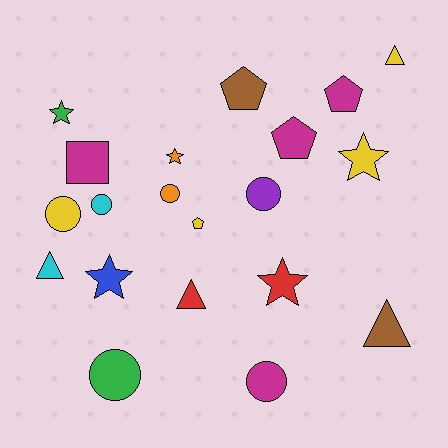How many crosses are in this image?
There are no crosses.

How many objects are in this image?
There are 20 objects.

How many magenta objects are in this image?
There are 4 magenta objects.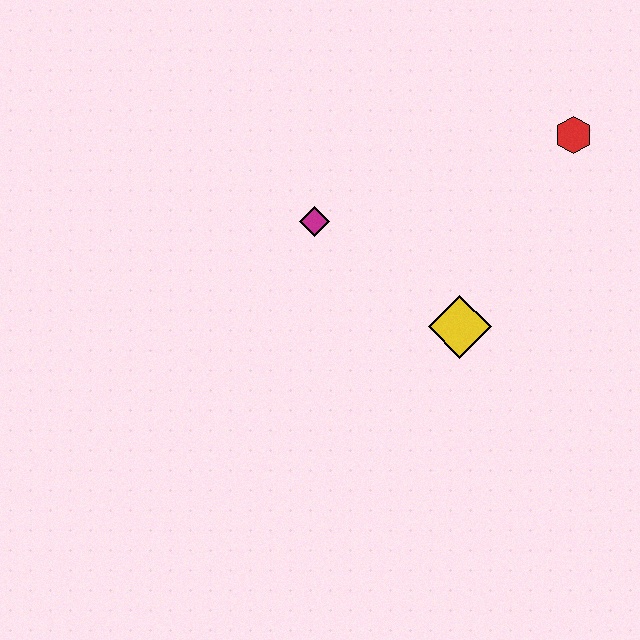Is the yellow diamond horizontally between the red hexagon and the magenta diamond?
Yes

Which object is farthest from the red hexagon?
The magenta diamond is farthest from the red hexagon.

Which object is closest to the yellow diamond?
The magenta diamond is closest to the yellow diamond.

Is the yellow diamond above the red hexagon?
No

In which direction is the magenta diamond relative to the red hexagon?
The magenta diamond is to the left of the red hexagon.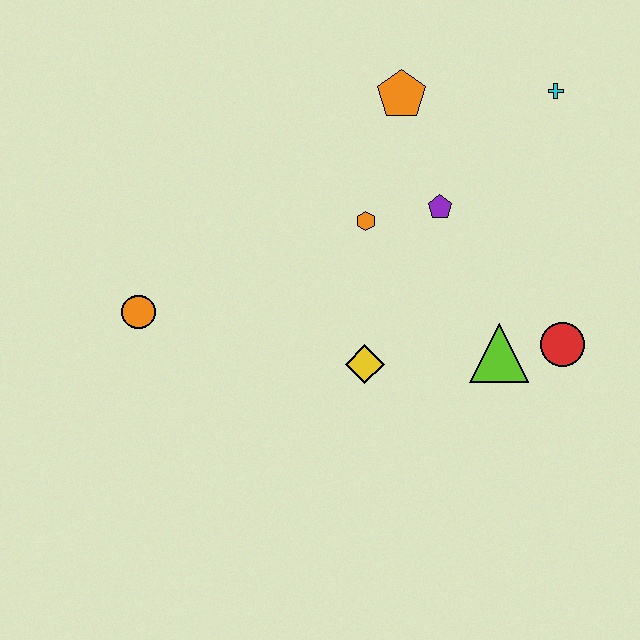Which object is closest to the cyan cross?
The orange pentagon is closest to the cyan cross.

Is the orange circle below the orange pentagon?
Yes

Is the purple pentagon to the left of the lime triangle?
Yes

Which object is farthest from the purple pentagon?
The orange circle is farthest from the purple pentagon.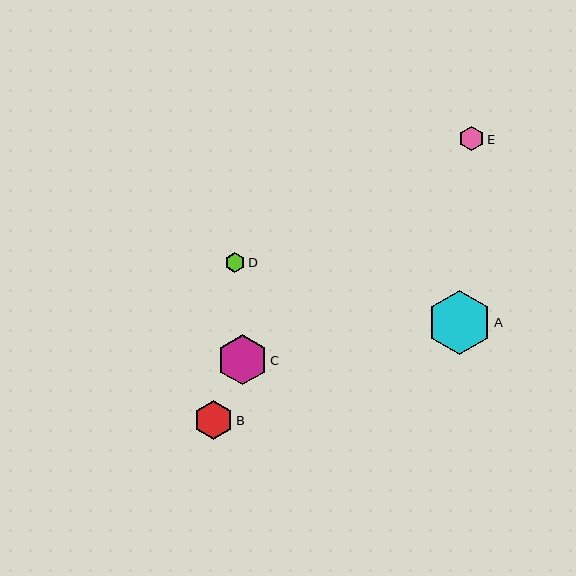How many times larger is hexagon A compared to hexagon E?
Hexagon A is approximately 2.6 times the size of hexagon E.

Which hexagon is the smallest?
Hexagon D is the smallest with a size of approximately 20 pixels.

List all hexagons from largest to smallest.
From largest to smallest: A, C, B, E, D.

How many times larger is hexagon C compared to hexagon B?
Hexagon C is approximately 1.3 times the size of hexagon B.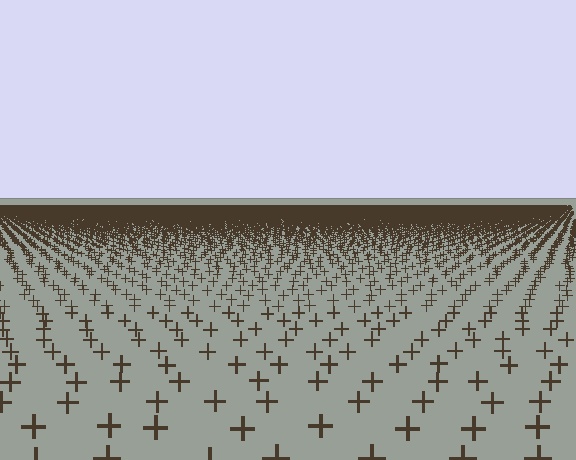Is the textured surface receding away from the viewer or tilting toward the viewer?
The surface is receding away from the viewer. Texture elements get smaller and denser toward the top.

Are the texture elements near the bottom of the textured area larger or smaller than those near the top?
Larger. Near the bottom, elements are closer to the viewer and appear at a bigger on-screen size.